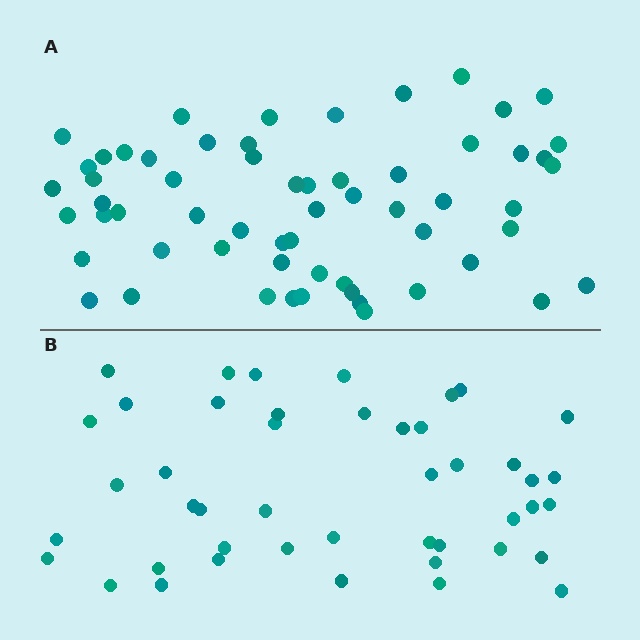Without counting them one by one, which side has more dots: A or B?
Region A (the top region) has more dots.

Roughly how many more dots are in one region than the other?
Region A has approximately 15 more dots than region B.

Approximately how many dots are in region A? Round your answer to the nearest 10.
About 60 dots.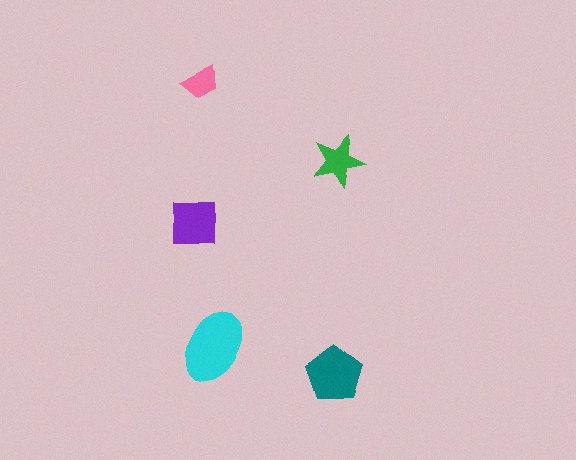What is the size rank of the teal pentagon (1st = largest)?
2nd.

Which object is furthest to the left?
The purple square is leftmost.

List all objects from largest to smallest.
The cyan ellipse, the teal pentagon, the purple square, the green star, the pink trapezoid.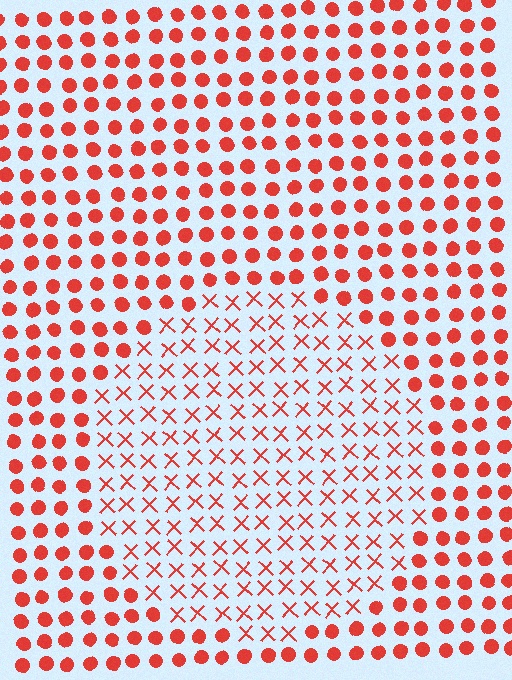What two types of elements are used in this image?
The image uses X marks inside the circle region and circles outside it.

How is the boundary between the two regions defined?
The boundary is defined by a change in element shape: X marks inside vs. circles outside. All elements share the same color and spacing.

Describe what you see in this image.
The image is filled with small red elements arranged in a uniform grid. A circle-shaped region contains X marks, while the surrounding area contains circles. The boundary is defined purely by the change in element shape.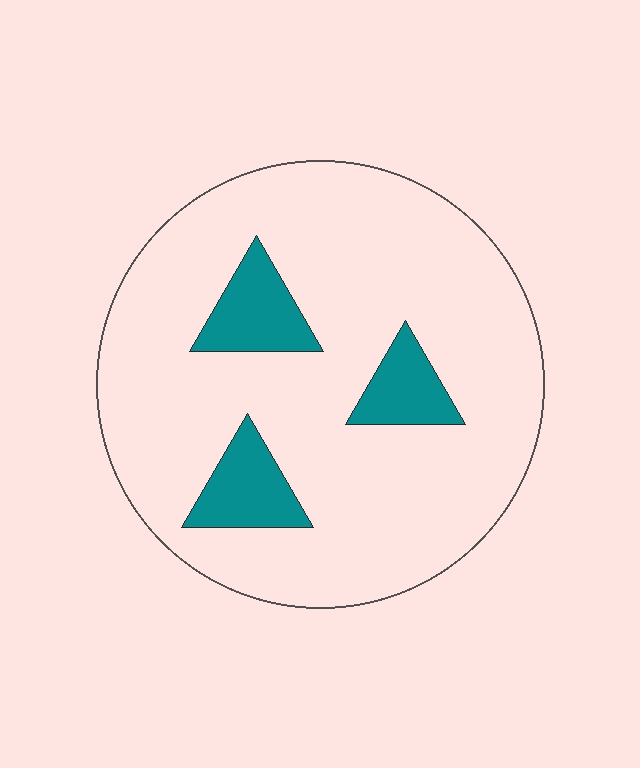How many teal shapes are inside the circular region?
3.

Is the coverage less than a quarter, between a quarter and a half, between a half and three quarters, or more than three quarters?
Less than a quarter.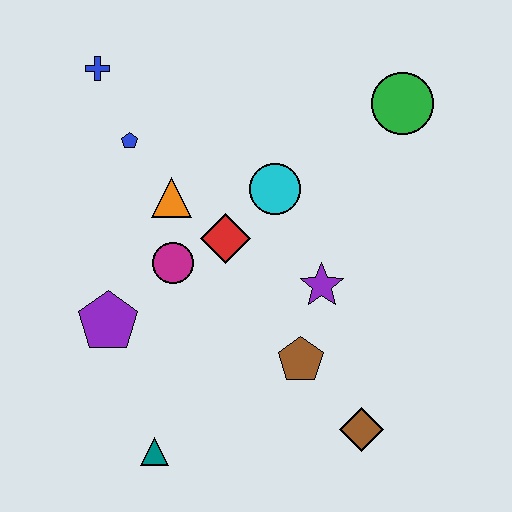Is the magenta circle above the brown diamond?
Yes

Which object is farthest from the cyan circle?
The teal triangle is farthest from the cyan circle.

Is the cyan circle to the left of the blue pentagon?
No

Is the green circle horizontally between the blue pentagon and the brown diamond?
No